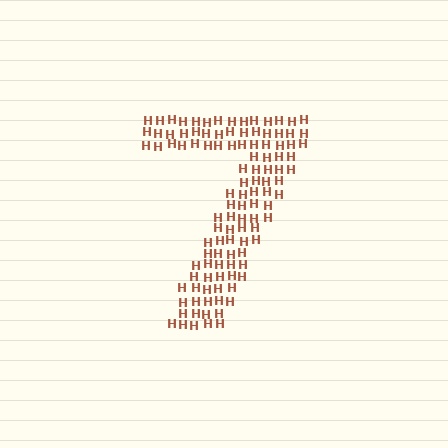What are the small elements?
The small elements are letter H's.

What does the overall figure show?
The overall figure shows the digit 7.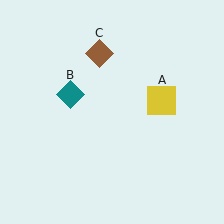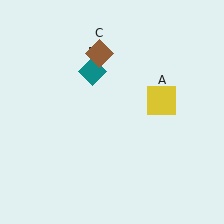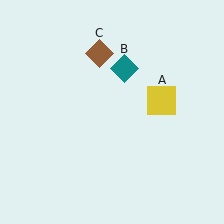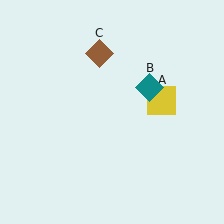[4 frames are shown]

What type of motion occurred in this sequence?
The teal diamond (object B) rotated clockwise around the center of the scene.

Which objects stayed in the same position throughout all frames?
Yellow square (object A) and brown diamond (object C) remained stationary.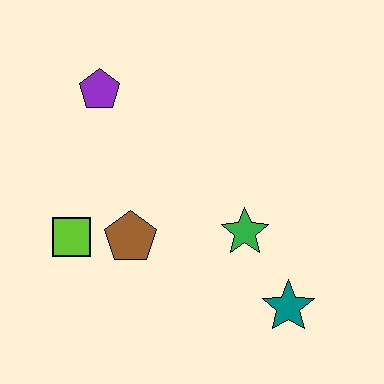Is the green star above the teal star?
Yes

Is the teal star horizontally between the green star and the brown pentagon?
No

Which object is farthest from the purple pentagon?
The teal star is farthest from the purple pentagon.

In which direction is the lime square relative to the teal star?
The lime square is to the left of the teal star.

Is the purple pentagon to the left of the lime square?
No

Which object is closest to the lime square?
The brown pentagon is closest to the lime square.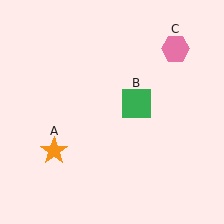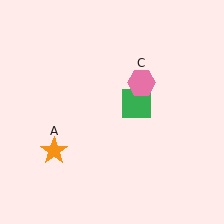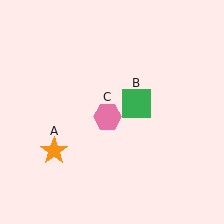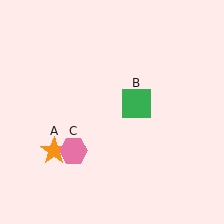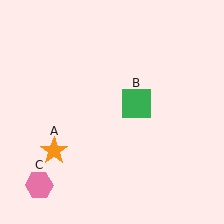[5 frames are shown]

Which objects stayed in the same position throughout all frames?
Orange star (object A) and green square (object B) remained stationary.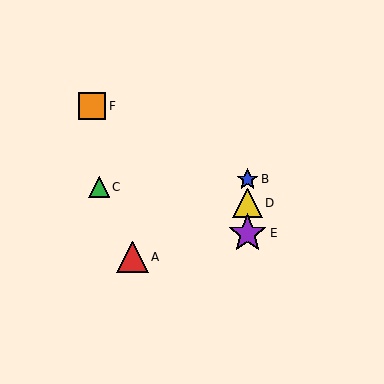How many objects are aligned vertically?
3 objects (B, D, E) are aligned vertically.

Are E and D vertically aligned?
Yes, both are at x≈248.